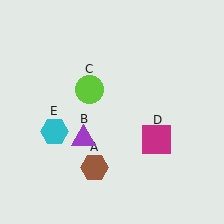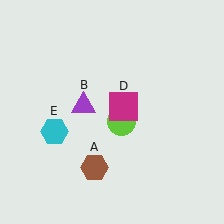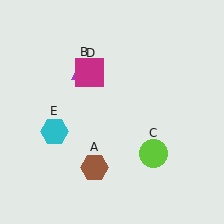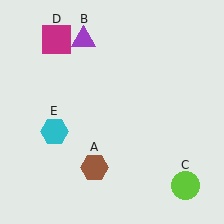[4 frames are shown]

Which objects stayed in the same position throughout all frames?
Brown hexagon (object A) and cyan hexagon (object E) remained stationary.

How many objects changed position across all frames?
3 objects changed position: purple triangle (object B), lime circle (object C), magenta square (object D).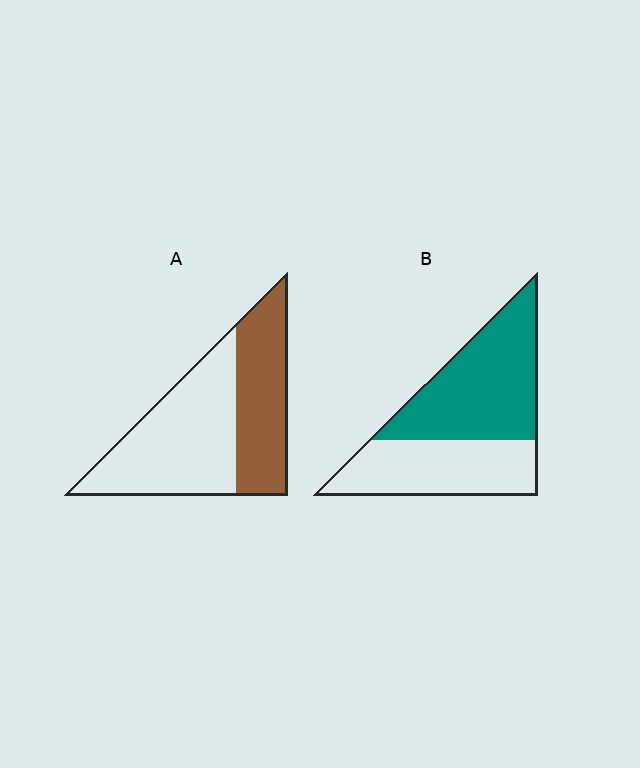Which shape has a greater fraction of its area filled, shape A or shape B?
Shape B.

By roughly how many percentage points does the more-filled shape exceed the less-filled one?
By roughly 15 percentage points (B over A).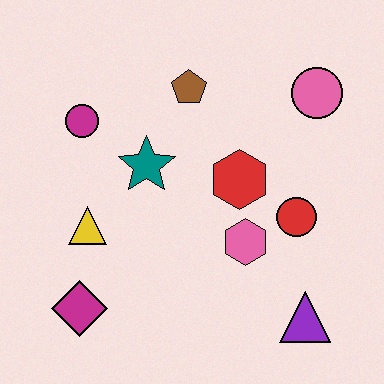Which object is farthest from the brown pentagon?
The purple triangle is farthest from the brown pentagon.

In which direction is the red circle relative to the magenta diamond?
The red circle is to the right of the magenta diamond.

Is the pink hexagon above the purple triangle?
Yes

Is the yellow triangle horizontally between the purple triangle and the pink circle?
No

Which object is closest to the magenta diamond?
The yellow triangle is closest to the magenta diamond.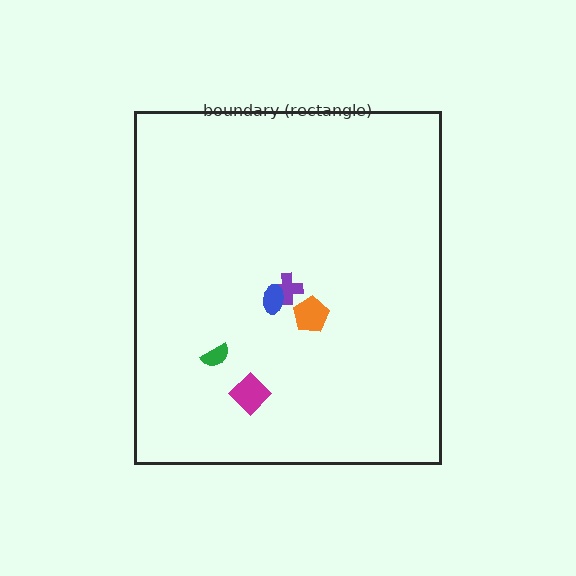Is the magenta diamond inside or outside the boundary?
Inside.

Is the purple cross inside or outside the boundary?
Inside.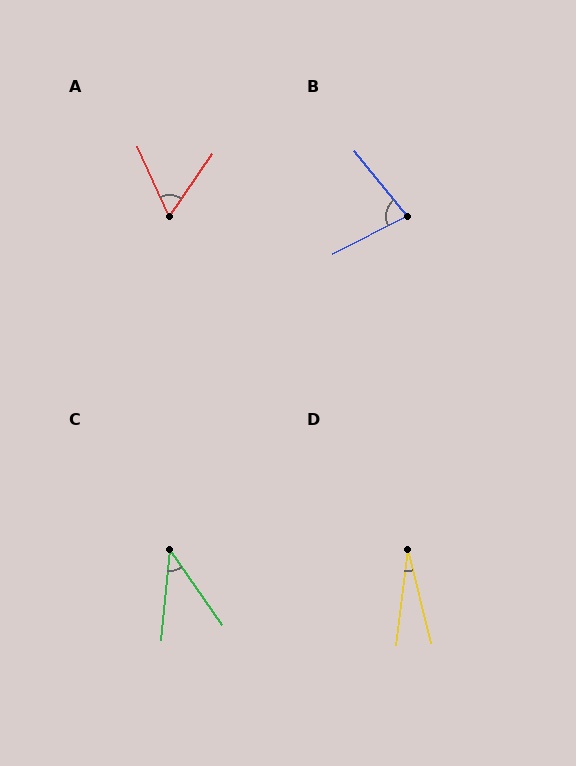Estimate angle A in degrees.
Approximately 59 degrees.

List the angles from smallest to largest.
D (21°), C (41°), A (59°), B (78°).